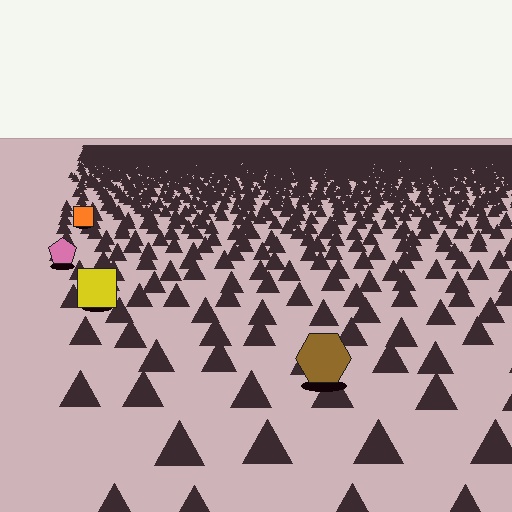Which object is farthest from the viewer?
The orange square is farthest from the viewer. It appears smaller and the ground texture around it is denser.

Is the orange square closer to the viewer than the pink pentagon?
No. The pink pentagon is closer — you can tell from the texture gradient: the ground texture is coarser near it.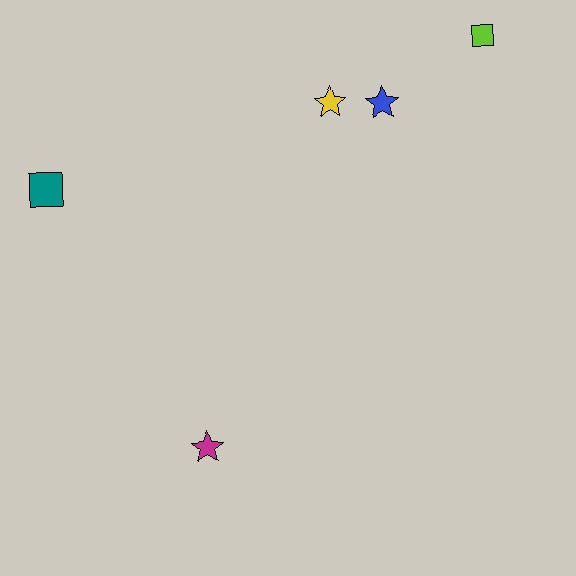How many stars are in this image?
There are 3 stars.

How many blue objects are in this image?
There is 1 blue object.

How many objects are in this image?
There are 5 objects.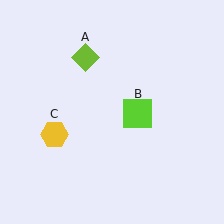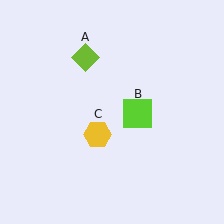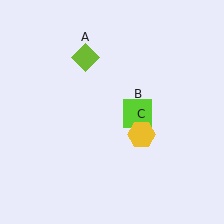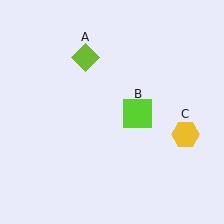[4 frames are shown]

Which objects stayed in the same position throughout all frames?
Lime diamond (object A) and lime square (object B) remained stationary.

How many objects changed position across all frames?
1 object changed position: yellow hexagon (object C).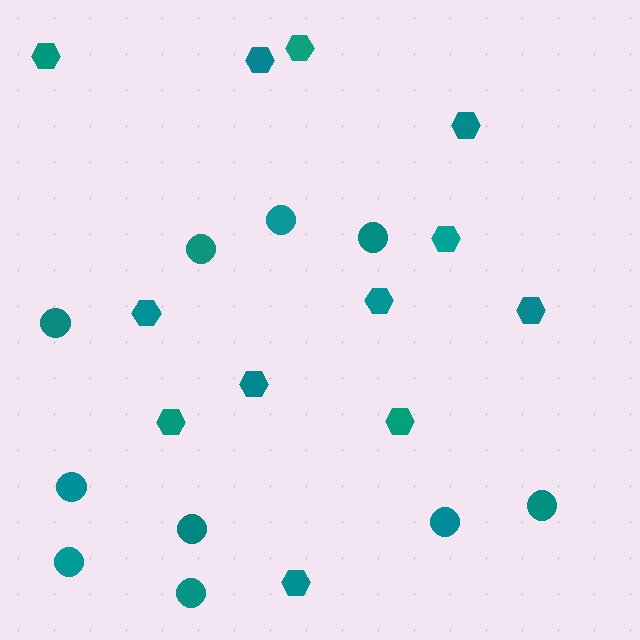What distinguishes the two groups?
There are 2 groups: one group of circles (10) and one group of hexagons (12).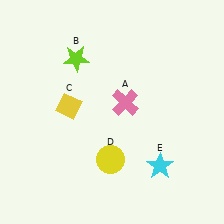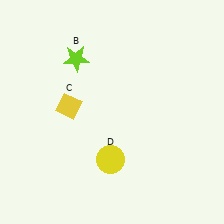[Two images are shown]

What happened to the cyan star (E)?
The cyan star (E) was removed in Image 2. It was in the bottom-right area of Image 1.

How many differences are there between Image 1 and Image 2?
There are 2 differences between the two images.